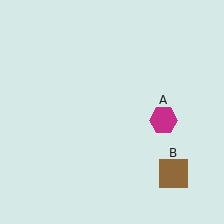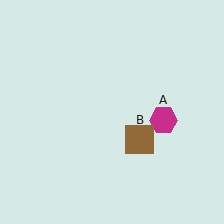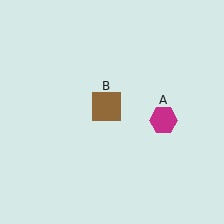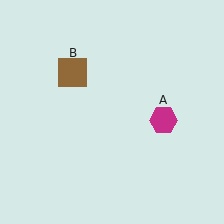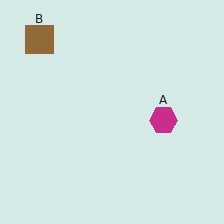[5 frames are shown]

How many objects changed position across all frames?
1 object changed position: brown square (object B).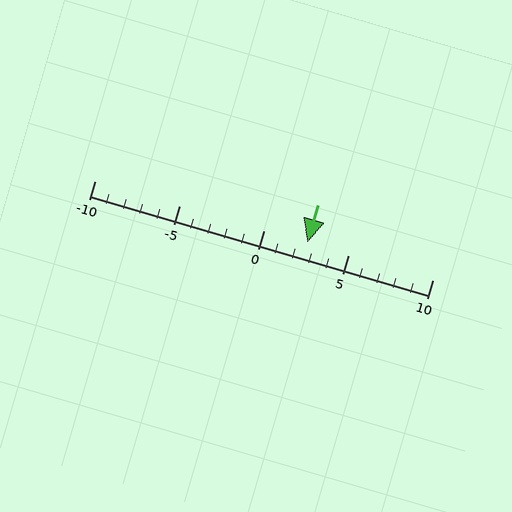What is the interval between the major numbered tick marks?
The major tick marks are spaced 5 units apart.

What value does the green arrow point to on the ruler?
The green arrow points to approximately 3.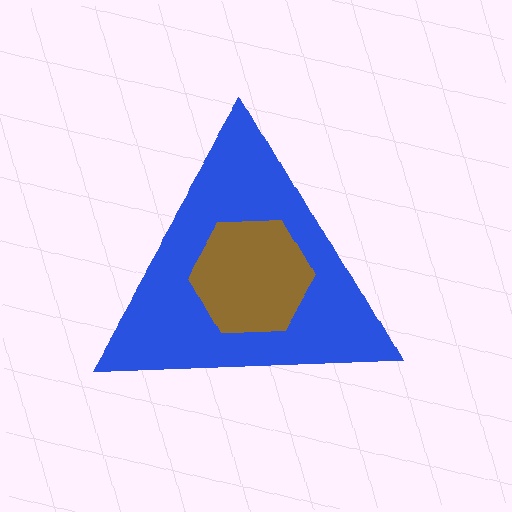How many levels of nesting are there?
2.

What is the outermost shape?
The blue triangle.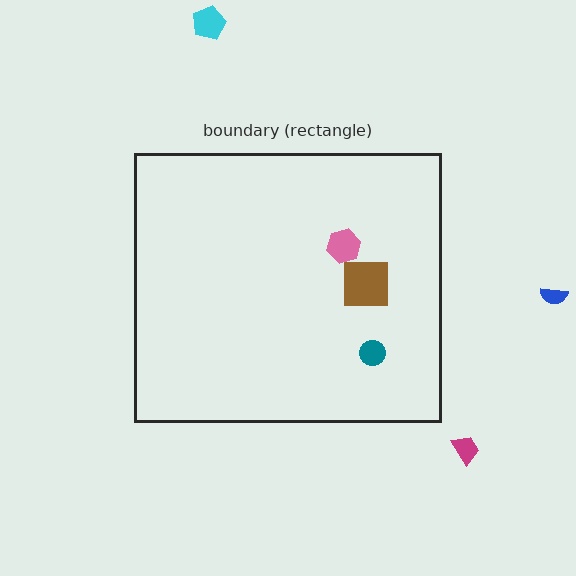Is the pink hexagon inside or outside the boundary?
Inside.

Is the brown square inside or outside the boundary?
Inside.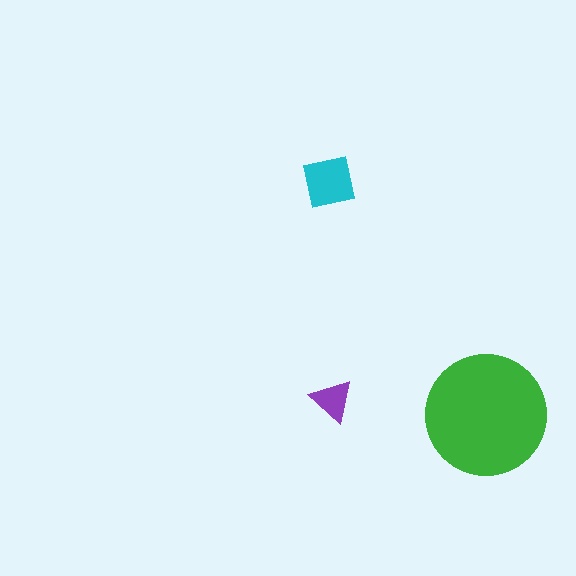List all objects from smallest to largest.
The purple triangle, the cyan square, the green circle.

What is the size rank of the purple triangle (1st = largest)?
3rd.